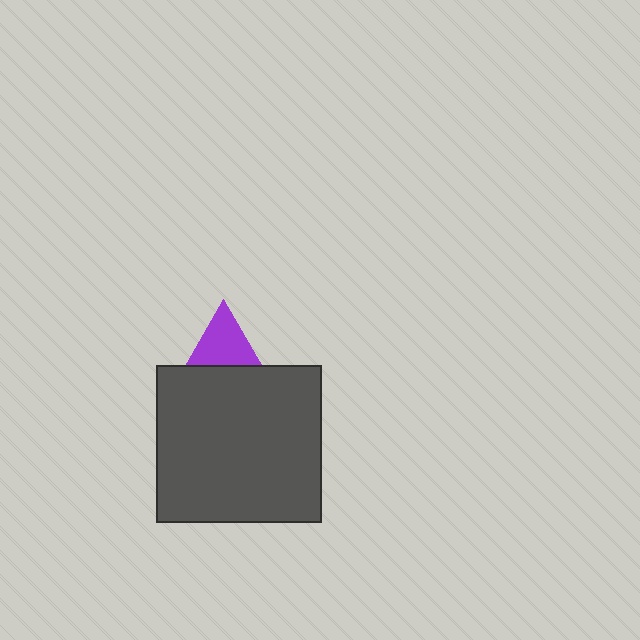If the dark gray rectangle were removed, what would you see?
You would see the complete purple triangle.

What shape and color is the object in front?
The object in front is a dark gray rectangle.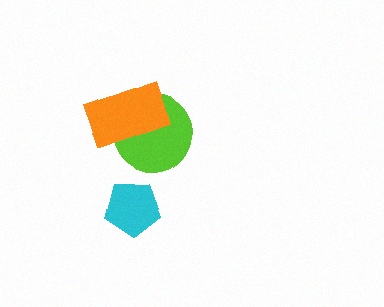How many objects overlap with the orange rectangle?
1 object overlaps with the orange rectangle.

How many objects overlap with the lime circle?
1 object overlaps with the lime circle.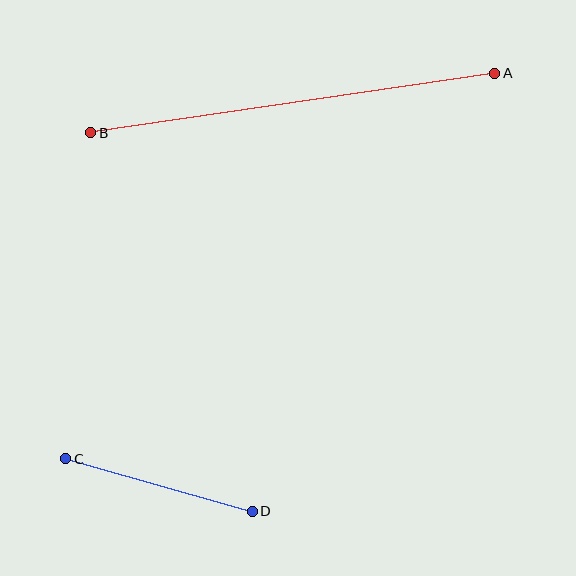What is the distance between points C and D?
The distance is approximately 194 pixels.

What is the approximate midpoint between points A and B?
The midpoint is at approximately (293, 103) pixels.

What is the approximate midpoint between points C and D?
The midpoint is at approximately (159, 485) pixels.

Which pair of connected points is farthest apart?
Points A and B are farthest apart.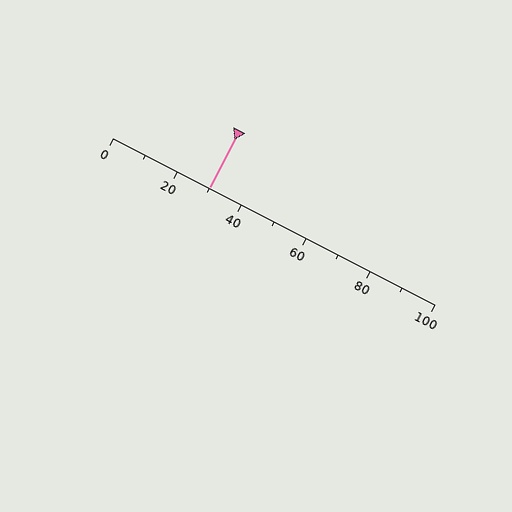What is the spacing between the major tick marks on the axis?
The major ticks are spaced 20 apart.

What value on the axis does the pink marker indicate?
The marker indicates approximately 30.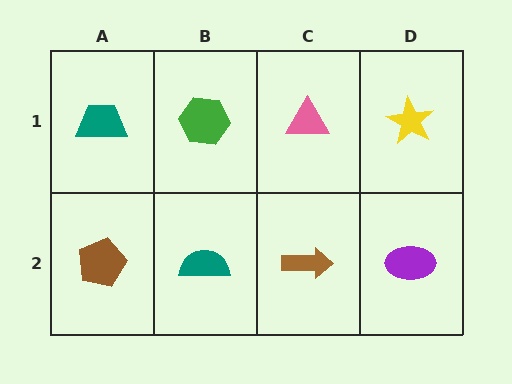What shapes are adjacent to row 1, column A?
A brown pentagon (row 2, column A), a green hexagon (row 1, column B).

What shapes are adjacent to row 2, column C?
A pink triangle (row 1, column C), a teal semicircle (row 2, column B), a purple ellipse (row 2, column D).